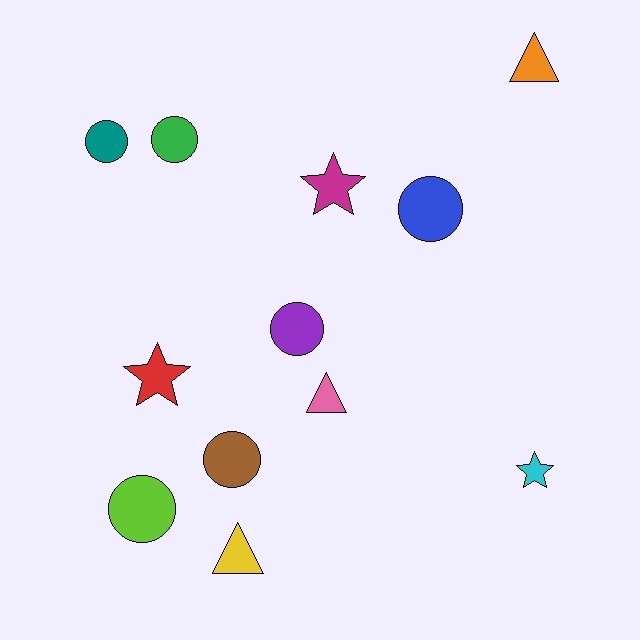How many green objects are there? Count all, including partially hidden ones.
There is 1 green object.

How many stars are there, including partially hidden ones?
There are 3 stars.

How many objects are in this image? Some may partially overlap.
There are 12 objects.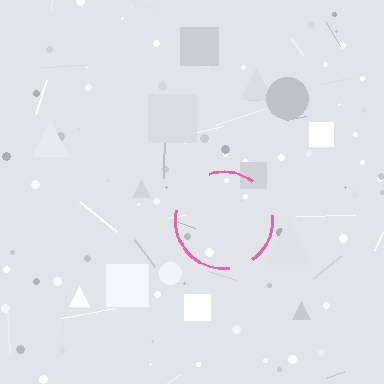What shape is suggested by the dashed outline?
The dashed outline suggests a circle.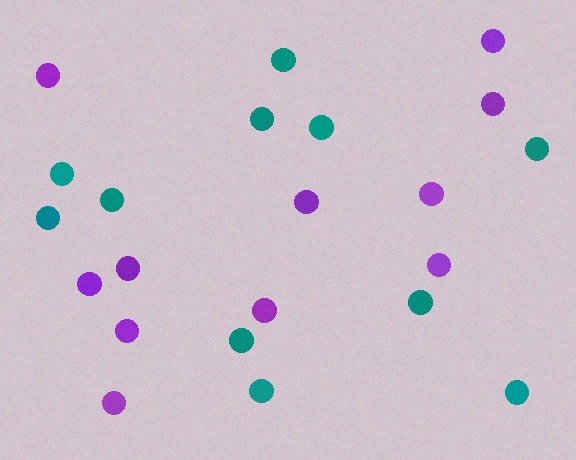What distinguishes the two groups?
There are 2 groups: one group of teal circles (11) and one group of purple circles (11).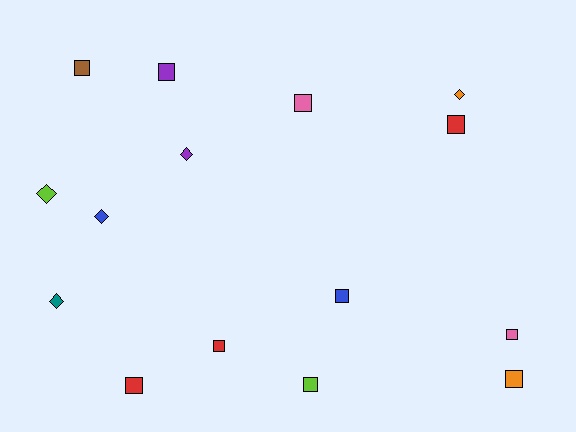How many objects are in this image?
There are 15 objects.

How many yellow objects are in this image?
There are no yellow objects.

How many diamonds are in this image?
There are 5 diamonds.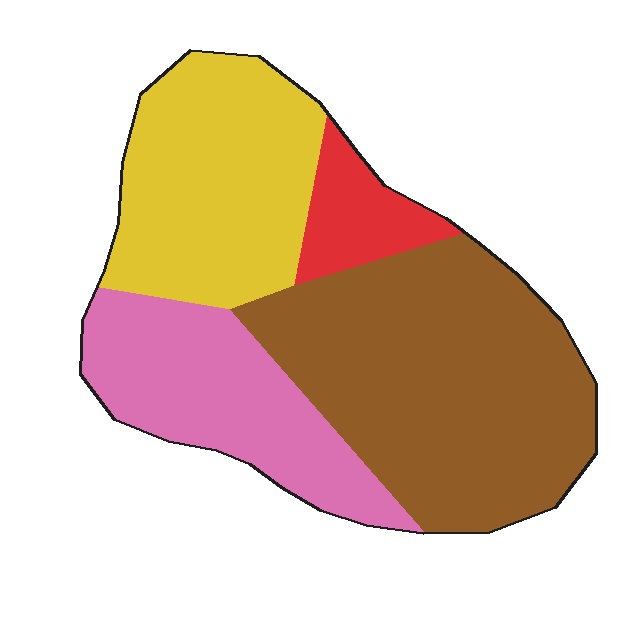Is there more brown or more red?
Brown.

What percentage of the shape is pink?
Pink takes up about one fifth (1/5) of the shape.